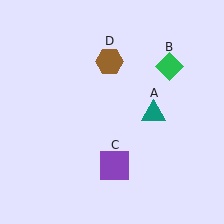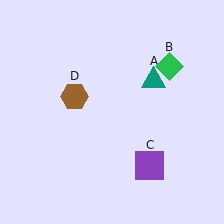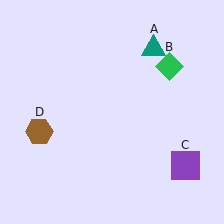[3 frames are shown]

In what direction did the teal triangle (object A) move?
The teal triangle (object A) moved up.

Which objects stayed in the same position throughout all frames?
Green diamond (object B) remained stationary.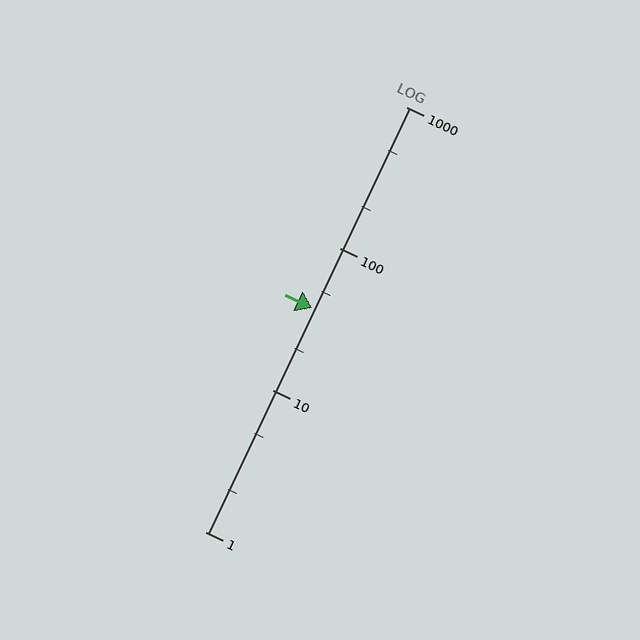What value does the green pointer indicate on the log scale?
The pointer indicates approximately 38.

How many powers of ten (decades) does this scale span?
The scale spans 3 decades, from 1 to 1000.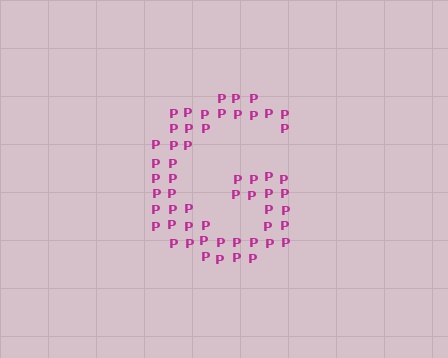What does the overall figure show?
The overall figure shows the letter G.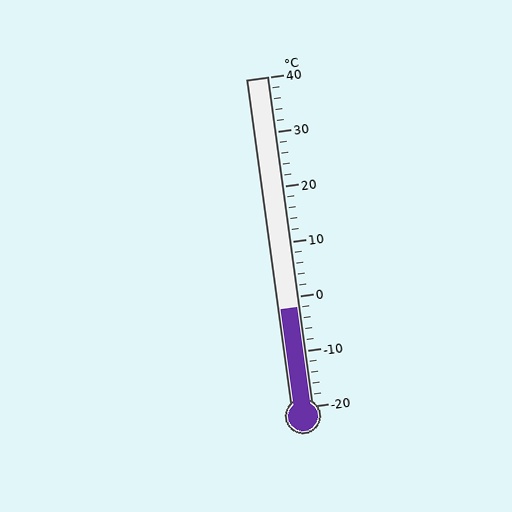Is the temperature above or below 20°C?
The temperature is below 20°C.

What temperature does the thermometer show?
The thermometer shows approximately -2°C.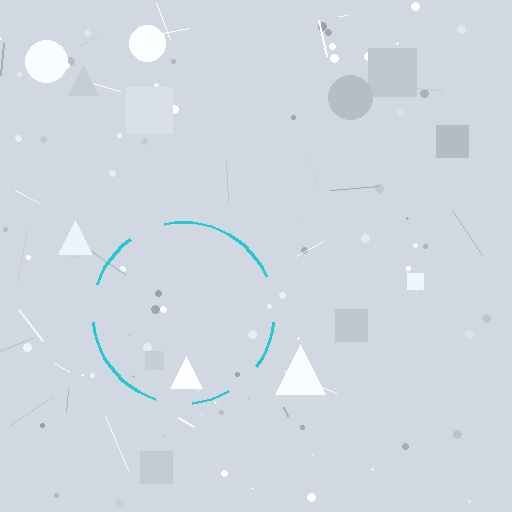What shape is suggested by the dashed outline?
The dashed outline suggests a circle.